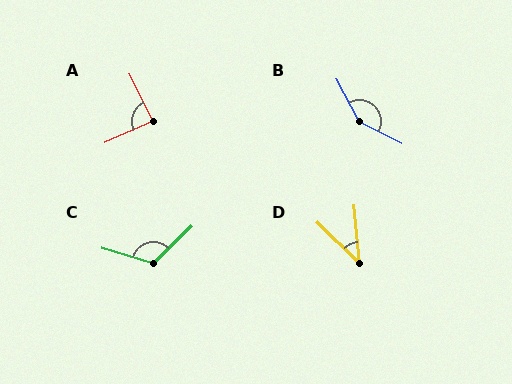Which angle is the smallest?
D, at approximately 40 degrees.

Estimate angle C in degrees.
Approximately 119 degrees.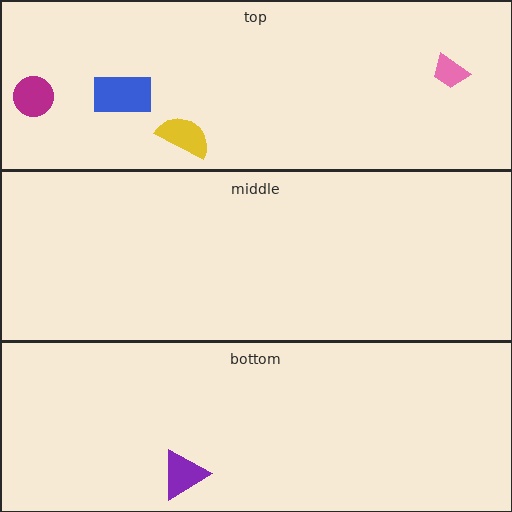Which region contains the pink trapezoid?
The top region.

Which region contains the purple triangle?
The bottom region.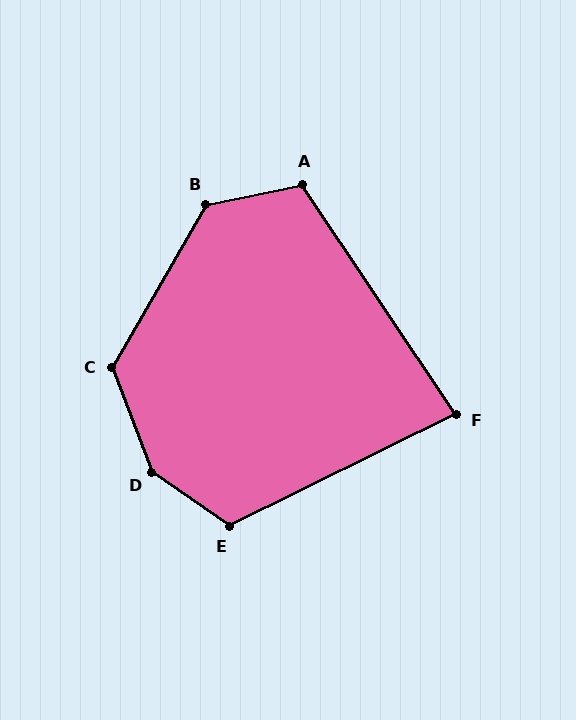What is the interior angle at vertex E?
Approximately 119 degrees (obtuse).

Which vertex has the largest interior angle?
D, at approximately 146 degrees.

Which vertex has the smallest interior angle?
F, at approximately 83 degrees.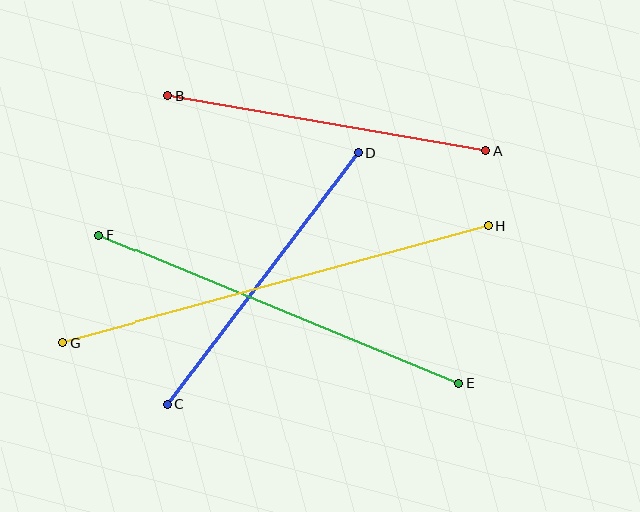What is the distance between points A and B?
The distance is approximately 323 pixels.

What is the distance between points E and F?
The distance is approximately 390 pixels.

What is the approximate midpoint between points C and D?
The midpoint is at approximately (263, 279) pixels.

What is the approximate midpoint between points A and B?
The midpoint is at approximately (326, 123) pixels.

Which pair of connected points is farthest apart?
Points G and H are farthest apart.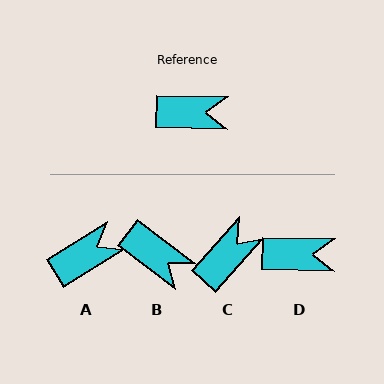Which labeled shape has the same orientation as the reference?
D.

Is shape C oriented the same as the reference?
No, it is off by about 50 degrees.